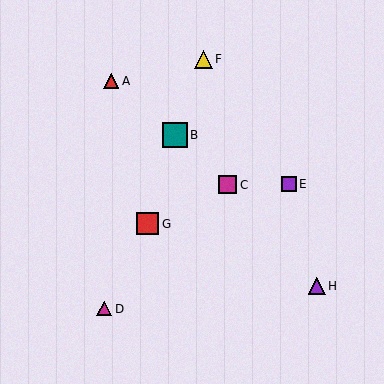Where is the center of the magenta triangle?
The center of the magenta triangle is at (104, 309).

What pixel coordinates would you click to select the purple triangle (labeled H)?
Click at (317, 286) to select the purple triangle H.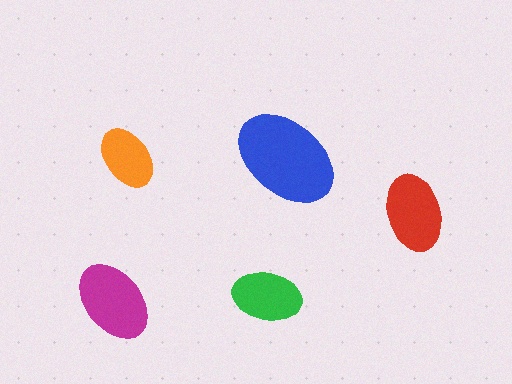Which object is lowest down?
The magenta ellipse is bottommost.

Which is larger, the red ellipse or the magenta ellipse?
The magenta one.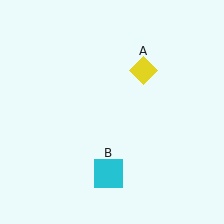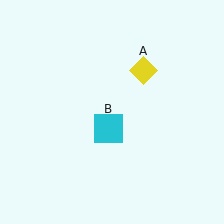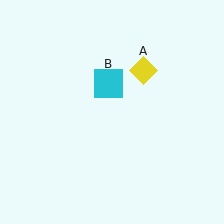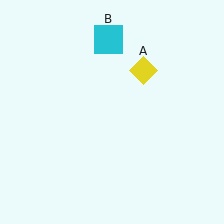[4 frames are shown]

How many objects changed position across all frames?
1 object changed position: cyan square (object B).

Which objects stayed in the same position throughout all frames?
Yellow diamond (object A) remained stationary.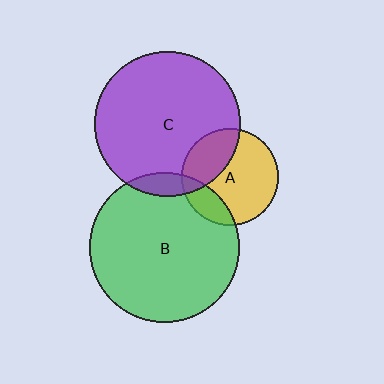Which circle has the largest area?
Circle B (green).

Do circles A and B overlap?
Yes.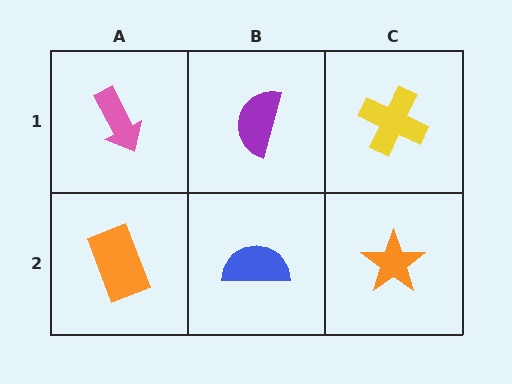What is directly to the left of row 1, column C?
A purple semicircle.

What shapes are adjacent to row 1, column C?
An orange star (row 2, column C), a purple semicircle (row 1, column B).